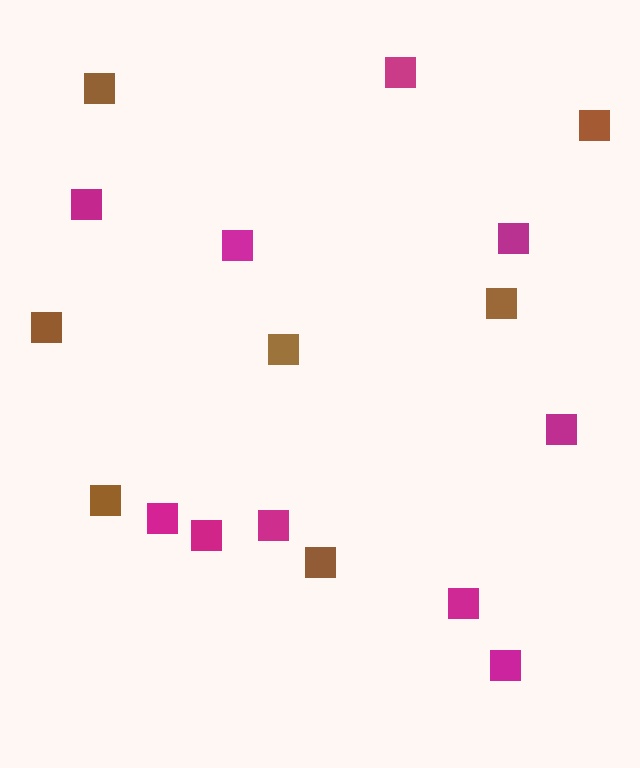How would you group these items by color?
There are 2 groups: one group of brown squares (7) and one group of magenta squares (10).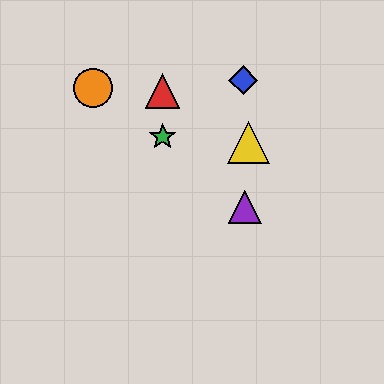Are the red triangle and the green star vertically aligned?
Yes, both are at x≈163.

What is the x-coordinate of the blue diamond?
The blue diamond is at x≈243.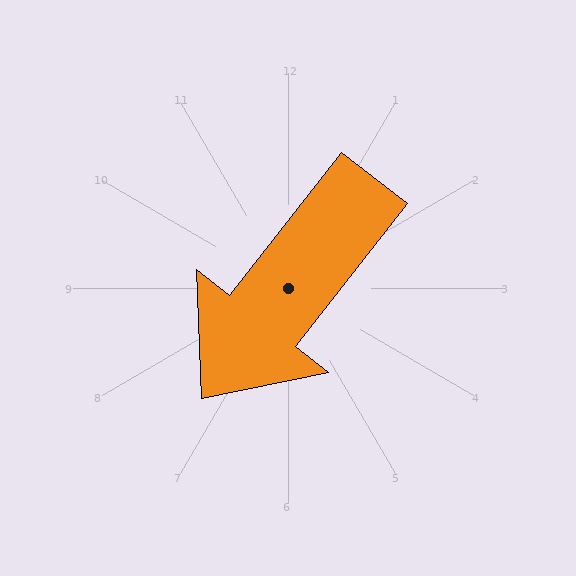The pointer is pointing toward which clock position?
Roughly 7 o'clock.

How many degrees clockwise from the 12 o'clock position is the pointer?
Approximately 218 degrees.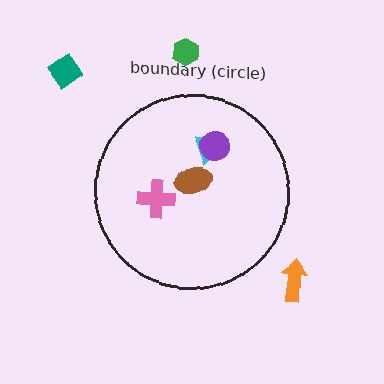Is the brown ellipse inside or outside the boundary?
Inside.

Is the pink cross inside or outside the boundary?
Inside.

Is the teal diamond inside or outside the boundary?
Outside.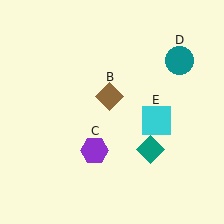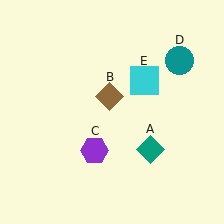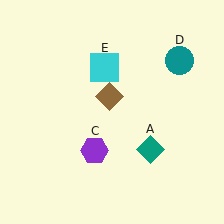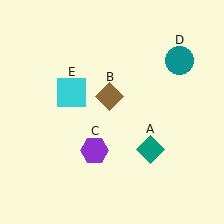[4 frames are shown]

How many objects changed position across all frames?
1 object changed position: cyan square (object E).